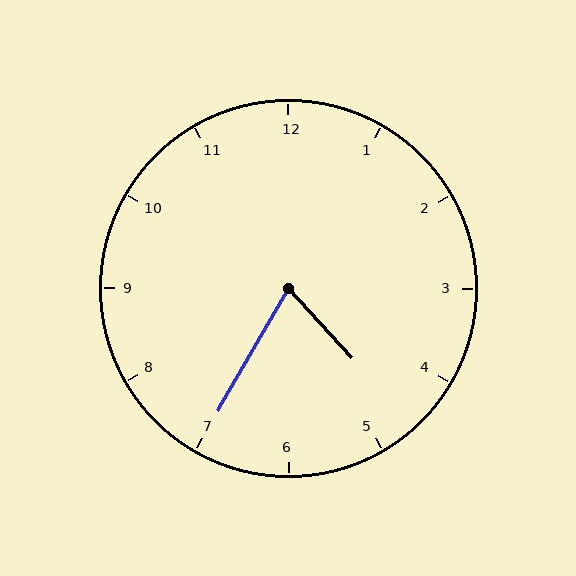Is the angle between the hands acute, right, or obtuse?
It is acute.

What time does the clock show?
4:35.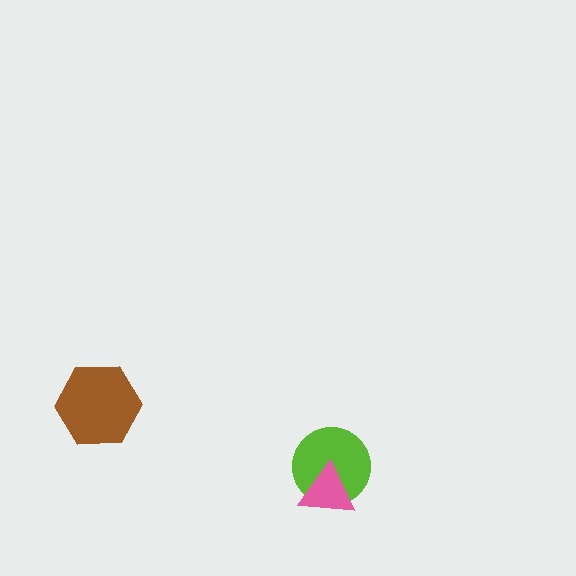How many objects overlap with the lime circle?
1 object overlaps with the lime circle.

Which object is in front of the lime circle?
The pink triangle is in front of the lime circle.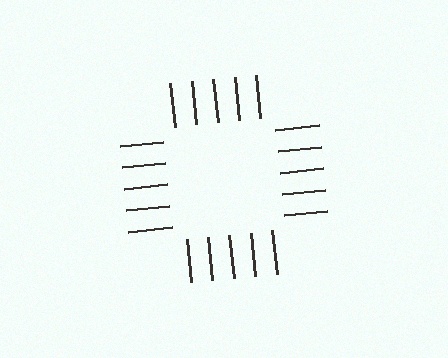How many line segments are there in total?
20 — 5 along each of the 4 edges.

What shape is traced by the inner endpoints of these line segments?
An illusory square — the line segments terminate on its edges but no continuous stroke is drawn.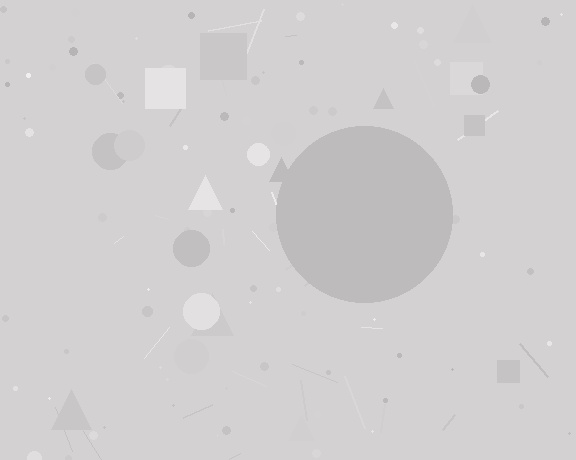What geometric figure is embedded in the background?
A circle is embedded in the background.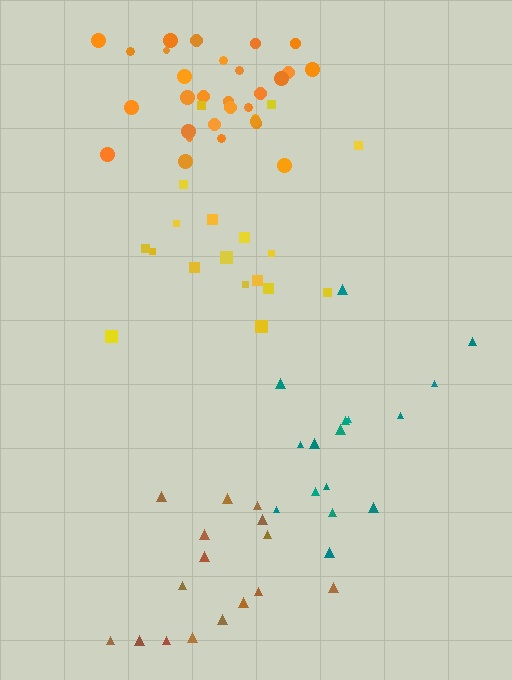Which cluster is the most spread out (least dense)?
Teal.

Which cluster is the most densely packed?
Orange.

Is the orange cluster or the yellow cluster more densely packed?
Orange.